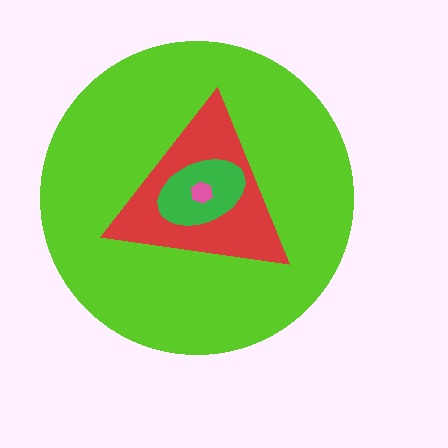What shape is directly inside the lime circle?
The red triangle.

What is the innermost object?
The pink hexagon.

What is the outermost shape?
The lime circle.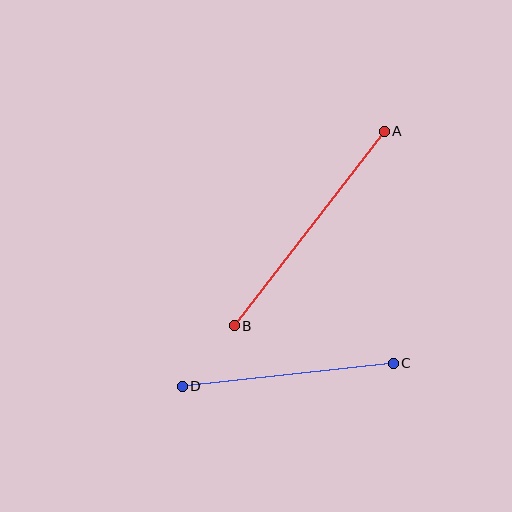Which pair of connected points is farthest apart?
Points A and B are farthest apart.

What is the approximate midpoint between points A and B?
The midpoint is at approximately (309, 228) pixels.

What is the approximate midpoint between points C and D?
The midpoint is at approximately (288, 375) pixels.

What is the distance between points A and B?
The distance is approximately 246 pixels.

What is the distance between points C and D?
The distance is approximately 212 pixels.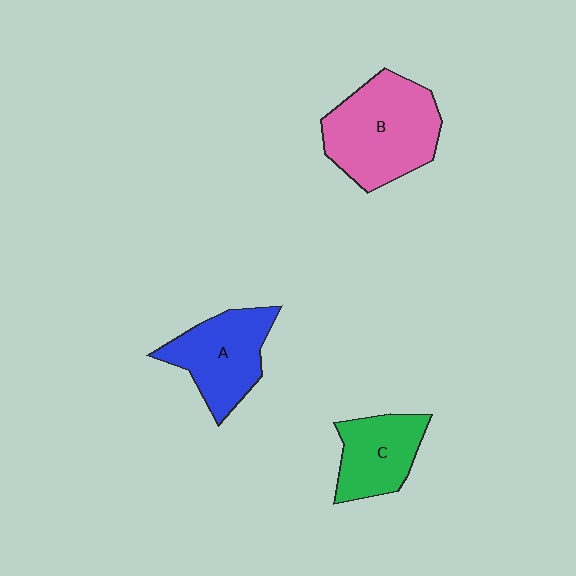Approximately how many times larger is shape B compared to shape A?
Approximately 1.3 times.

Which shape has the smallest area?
Shape C (green).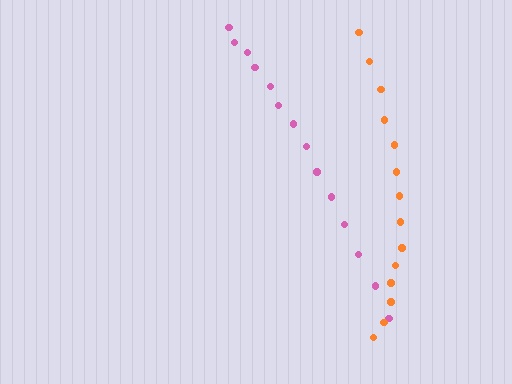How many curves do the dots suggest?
There are 2 distinct paths.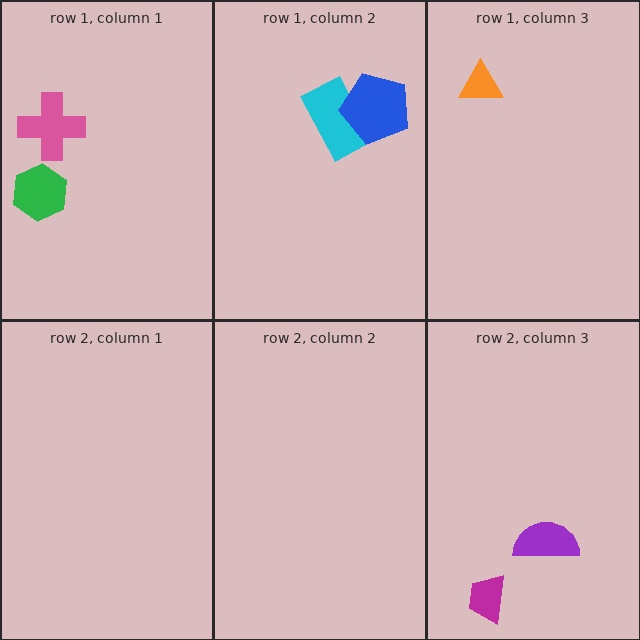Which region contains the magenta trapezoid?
The row 2, column 3 region.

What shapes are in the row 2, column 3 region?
The purple semicircle, the magenta trapezoid.